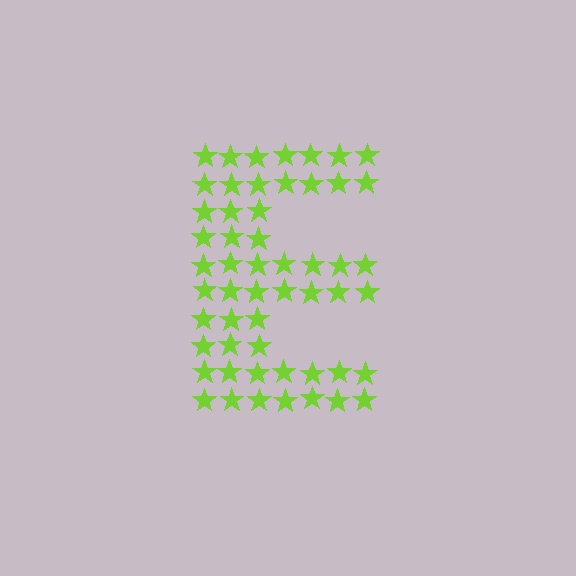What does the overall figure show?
The overall figure shows the letter E.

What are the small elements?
The small elements are stars.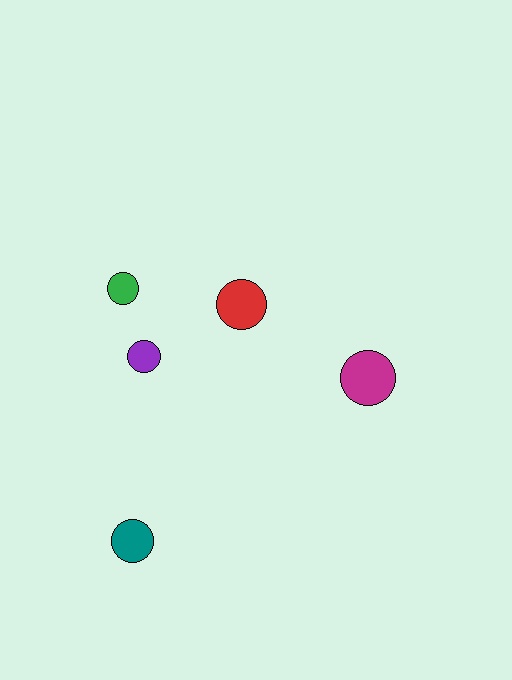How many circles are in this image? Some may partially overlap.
There are 5 circles.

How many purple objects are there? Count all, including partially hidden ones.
There is 1 purple object.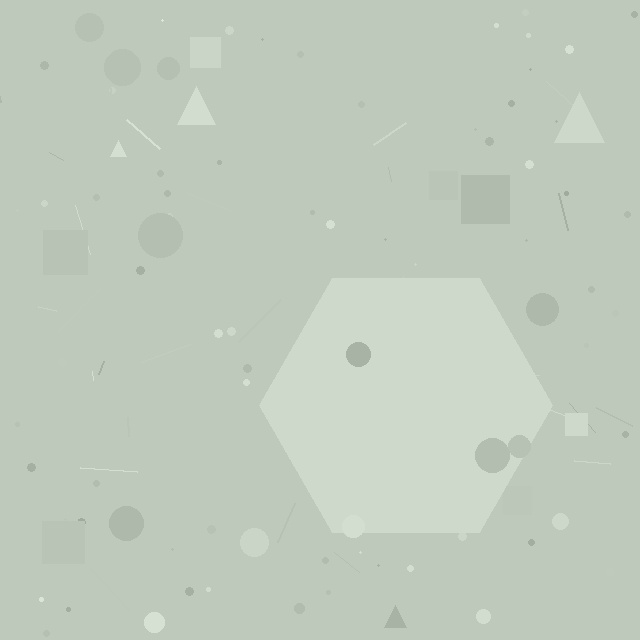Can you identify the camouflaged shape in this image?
The camouflaged shape is a hexagon.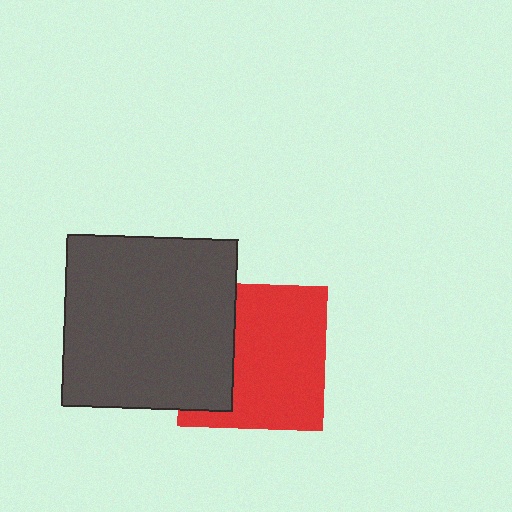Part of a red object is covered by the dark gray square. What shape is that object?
It is a square.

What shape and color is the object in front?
The object in front is a dark gray square.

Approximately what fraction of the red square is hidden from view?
Roughly 33% of the red square is hidden behind the dark gray square.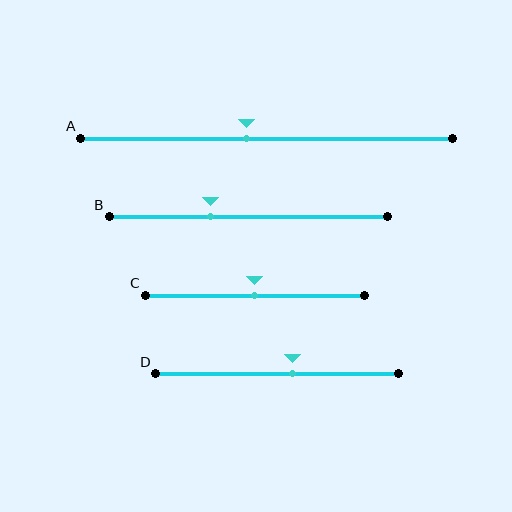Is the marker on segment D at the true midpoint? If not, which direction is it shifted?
No, the marker on segment D is shifted to the right by about 6% of the segment length.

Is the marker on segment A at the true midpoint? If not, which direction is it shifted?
No, the marker on segment A is shifted to the left by about 5% of the segment length.